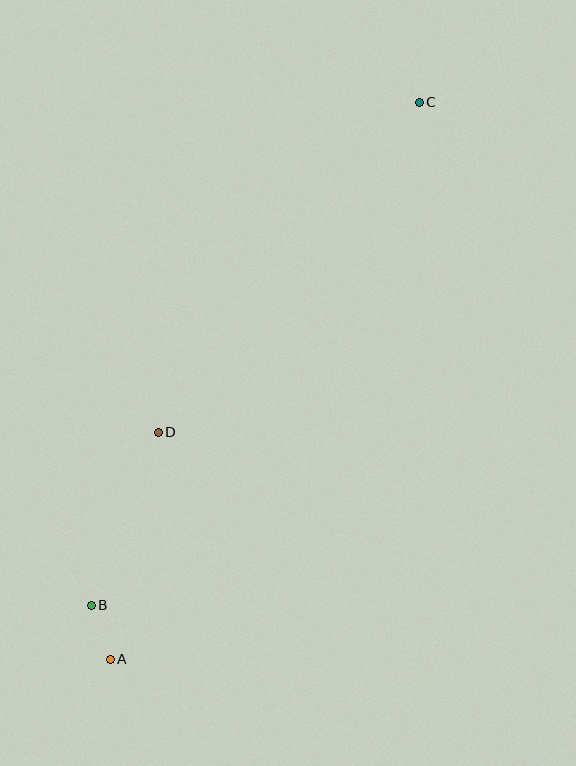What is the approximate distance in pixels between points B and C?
The distance between B and C is approximately 601 pixels.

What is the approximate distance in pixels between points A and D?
The distance between A and D is approximately 232 pixels.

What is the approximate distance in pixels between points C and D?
The distance between C and D is approximately 421 pixels.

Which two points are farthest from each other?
Points A and C are farthest from each other.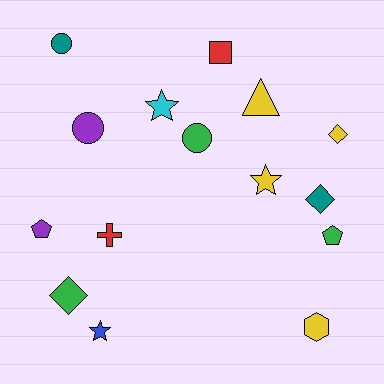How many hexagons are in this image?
There is 1 hexagon.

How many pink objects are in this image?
There are no pink objects.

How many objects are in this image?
There are 15 objects.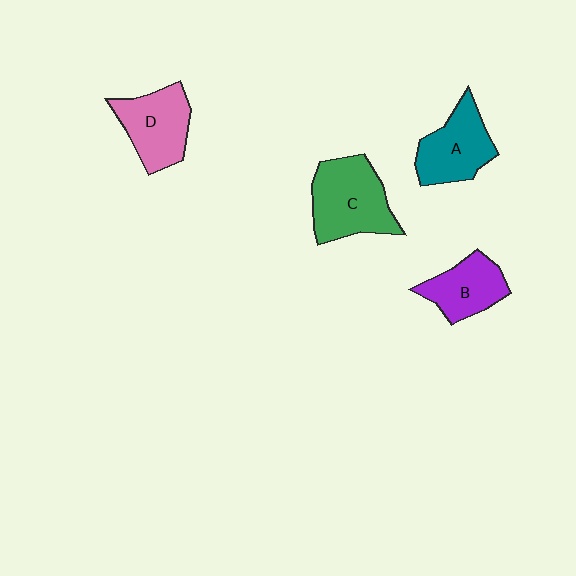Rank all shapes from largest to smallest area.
From largest to smallest: C (green), D (pink), A (teal), B (purple).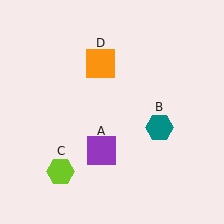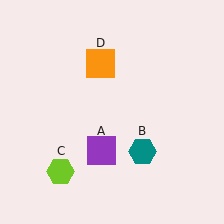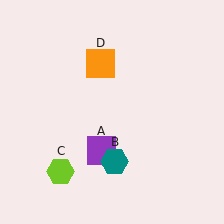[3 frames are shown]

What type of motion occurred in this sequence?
The teal hexagon (object B) rotated clockwise around the center of the scene.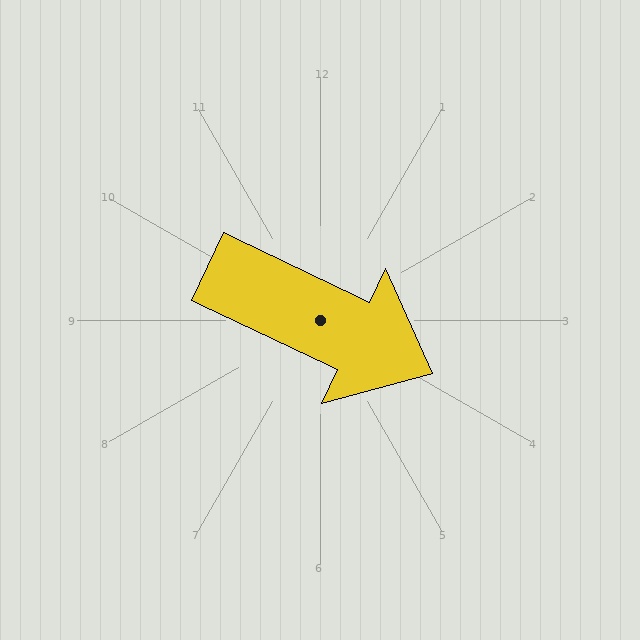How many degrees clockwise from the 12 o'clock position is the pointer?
Approximately 116 degrees.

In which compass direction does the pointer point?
Southeast.